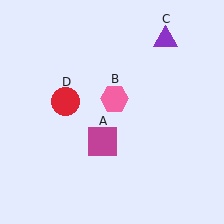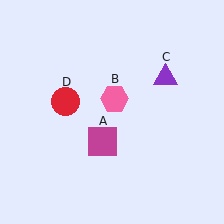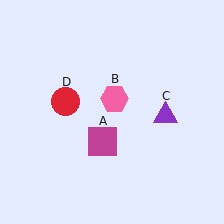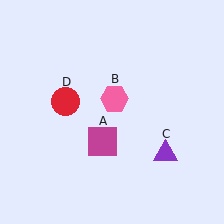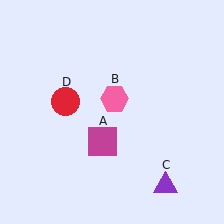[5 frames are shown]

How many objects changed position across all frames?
1 object changed position: purple triangle (object C).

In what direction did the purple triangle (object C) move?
The purple triangle (object C) moved down.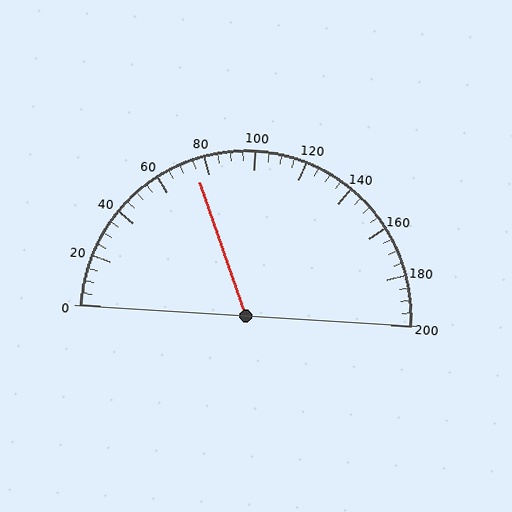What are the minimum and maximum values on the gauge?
The gauge ranges from 0 to 200.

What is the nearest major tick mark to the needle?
The nearest major tick mark is 80.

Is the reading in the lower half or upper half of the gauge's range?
The reading is in the lower half of the range (0 to 200).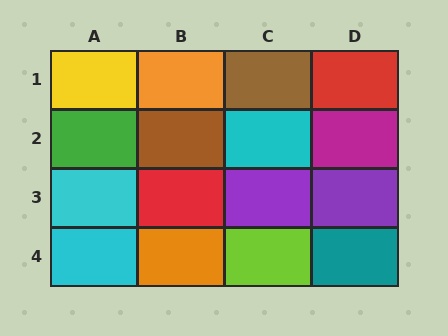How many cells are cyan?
3 cells are cyan.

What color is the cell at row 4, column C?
Lime.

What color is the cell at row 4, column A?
Cyan.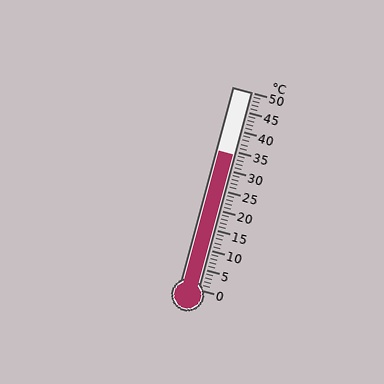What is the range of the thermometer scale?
The thermometer scale ranges from 0°C to 50°C.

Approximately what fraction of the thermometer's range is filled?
The thermometer is filled to approximately 70% of its range.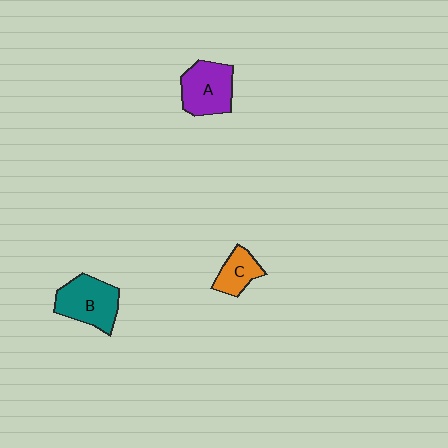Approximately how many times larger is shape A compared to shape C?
Approximately 1.7 times.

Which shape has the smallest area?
Shape C (orange).